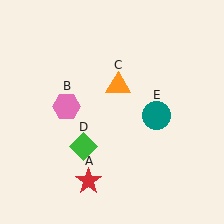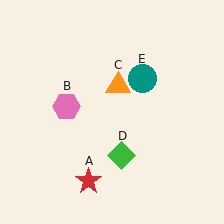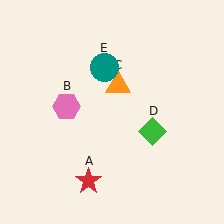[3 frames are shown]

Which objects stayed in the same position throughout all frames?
Red star (object A) and pink hexagon (object B) and orange triangle (object C) remained stationary.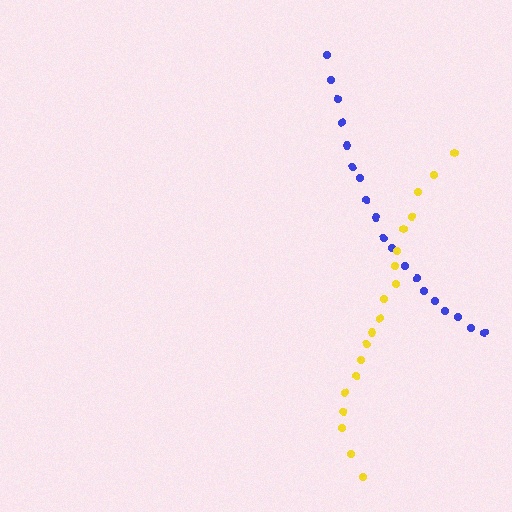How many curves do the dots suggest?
There are 2 distinct paths.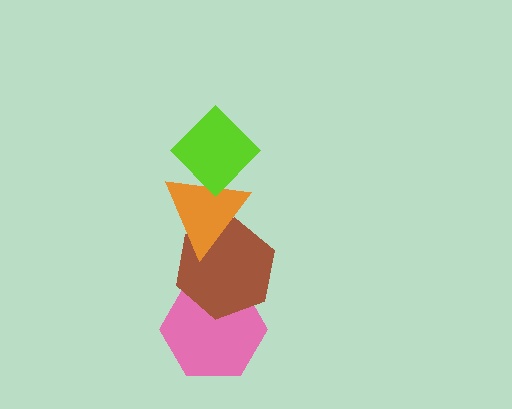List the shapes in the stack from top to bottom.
From top to bottom: the lime diamond, the orange triangle, the brown hexagon, the pink hexagon.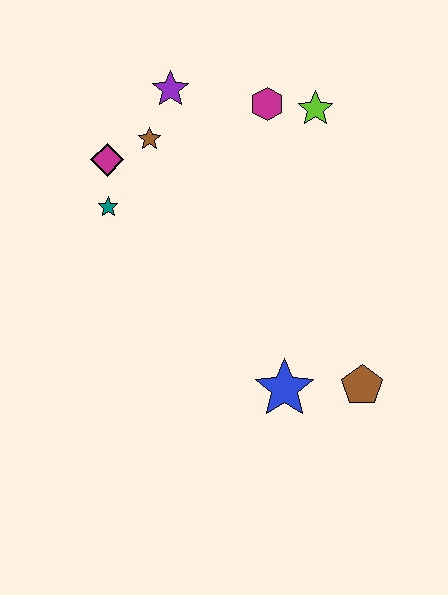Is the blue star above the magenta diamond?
No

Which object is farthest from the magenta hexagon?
The brown pentagon is farthest from the magenta hexagon.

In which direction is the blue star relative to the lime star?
The blue star is below the lime star.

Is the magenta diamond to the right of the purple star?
No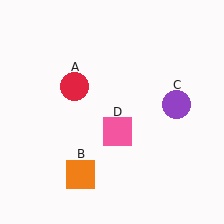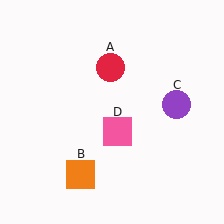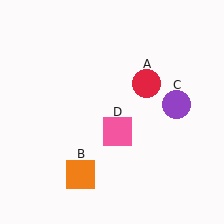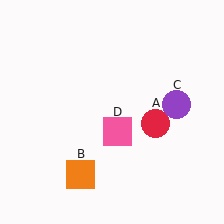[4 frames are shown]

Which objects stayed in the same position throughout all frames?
Orange square (object B) and purple circle (object C) and pink square (object D) remained stationary.